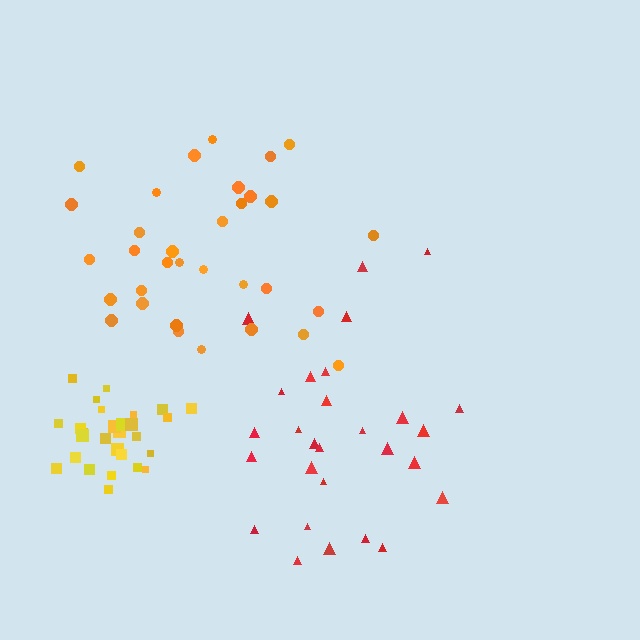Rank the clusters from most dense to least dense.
yellow, orange, red.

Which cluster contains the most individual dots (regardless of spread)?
Orange (33).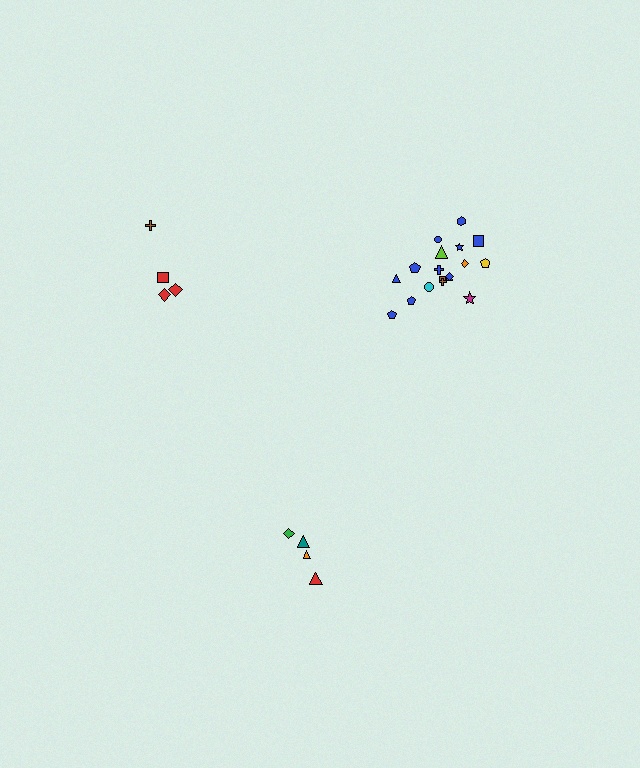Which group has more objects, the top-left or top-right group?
The top-right group.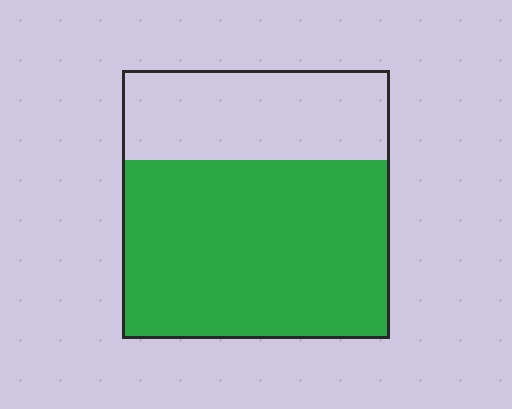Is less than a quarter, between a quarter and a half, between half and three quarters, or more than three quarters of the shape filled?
Between half and three quarters.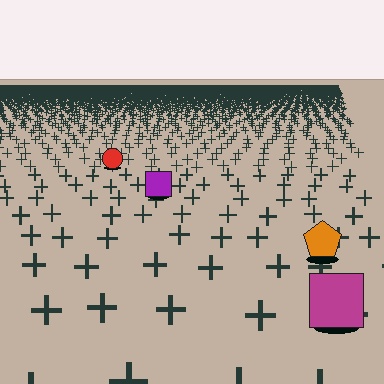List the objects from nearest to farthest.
From nearest to farthest: the magenta square, the orange pentagon, the purple square, the red circle.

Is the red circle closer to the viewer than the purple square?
No. The purple square is closer — you can tell from the texture gradient: the ground texture is coarser near it.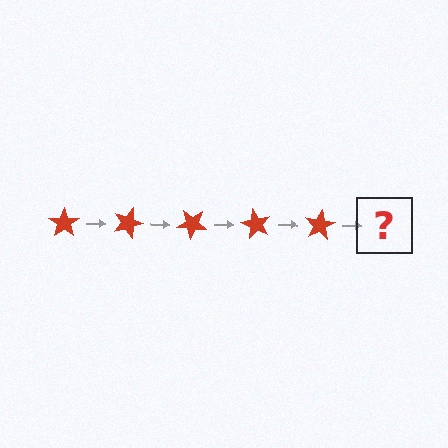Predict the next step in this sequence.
The next step is a red star rotated 100 degrees.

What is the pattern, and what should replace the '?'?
The pattern is that the star rotates 20 degrees each step. The '?' should be a red star rotated 100 degrees.